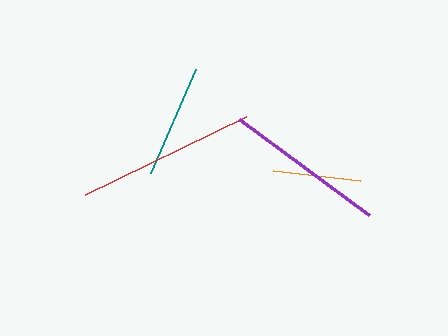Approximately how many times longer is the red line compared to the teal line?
The red line is approximately 1.6 times the length of the teal line.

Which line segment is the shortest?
The orange line is the shortest at approximately 88 pixels.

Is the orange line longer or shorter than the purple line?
The purple line is longer than the orange line.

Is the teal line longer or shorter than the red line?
The red line is longer than the teal line.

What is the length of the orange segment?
The orange segment is approximately 88 pixels long.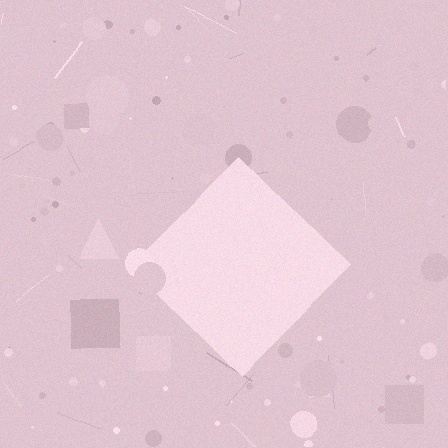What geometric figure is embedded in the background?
A diamond is embedded in the background.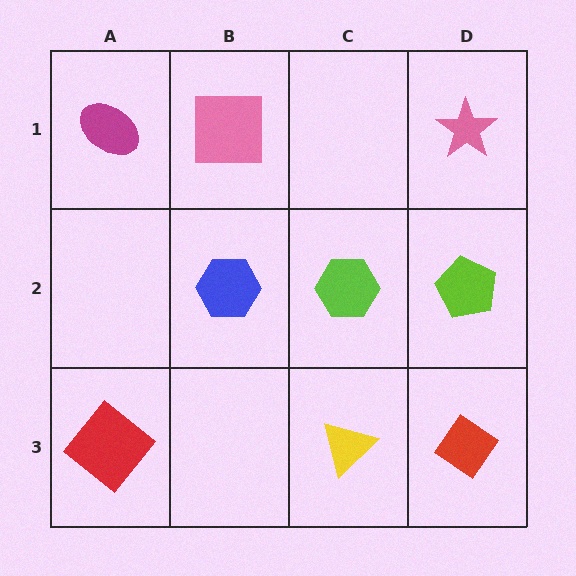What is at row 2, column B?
A blue hexagon.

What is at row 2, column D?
A lime pentagon.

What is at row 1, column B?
A pink square.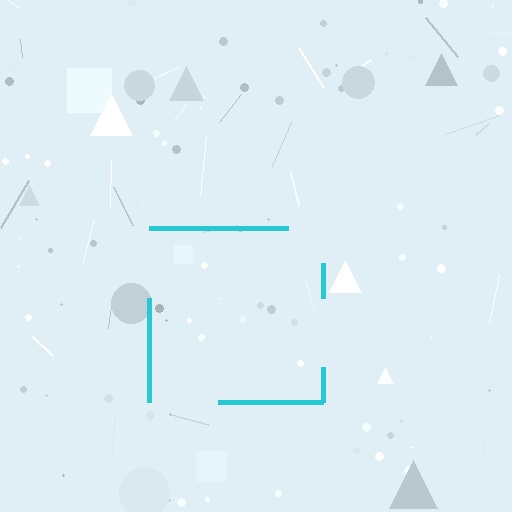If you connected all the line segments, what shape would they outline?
They would outline a square.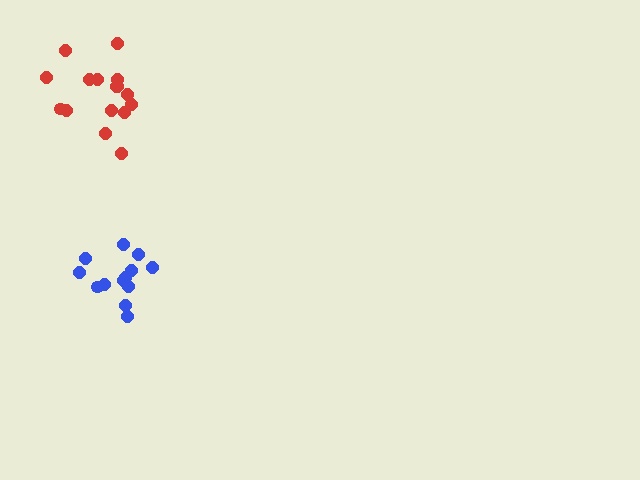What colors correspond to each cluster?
The clusters are colored: blue, red.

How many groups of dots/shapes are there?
There are 2 groups.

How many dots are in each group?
Group 1: 13 dots, Group 2: 16 dots (29 total).